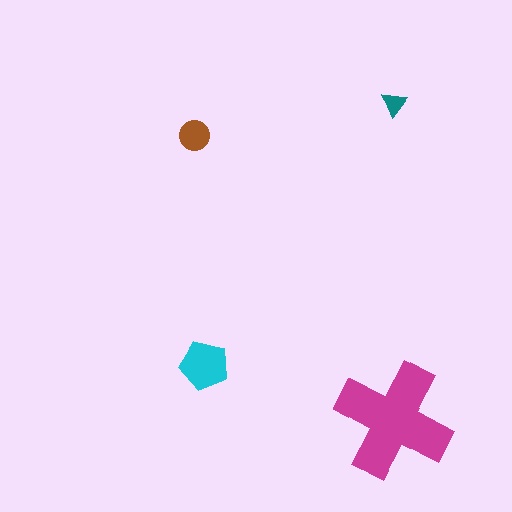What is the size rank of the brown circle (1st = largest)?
3rd.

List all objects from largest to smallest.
The magenta cross, the cyan pentagon, the brown circle, the teal triangle.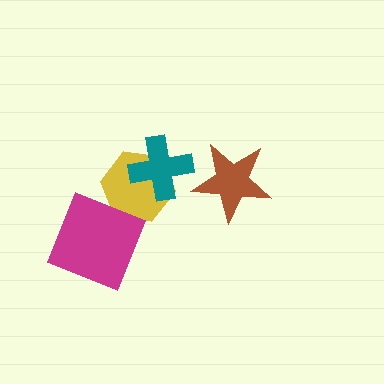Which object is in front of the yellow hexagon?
The teal cross is in front of the yellow hexagon.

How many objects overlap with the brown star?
0 objects overlap with the brown star.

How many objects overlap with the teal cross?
1 object overlaps with the teal cross.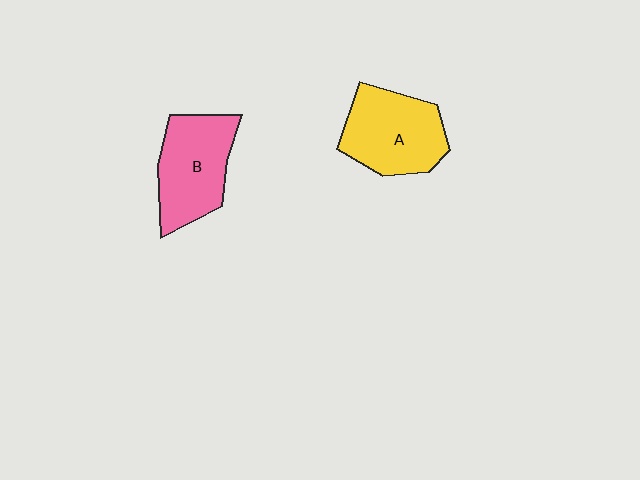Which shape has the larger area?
Shape A (yellow).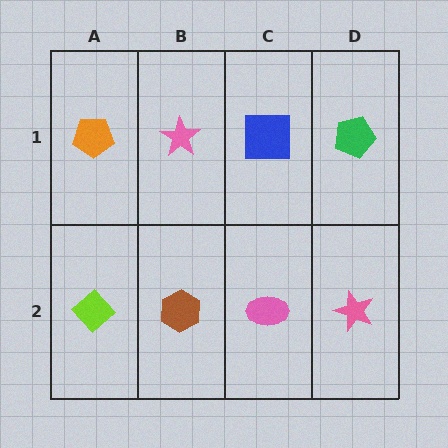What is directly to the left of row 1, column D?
A blue square.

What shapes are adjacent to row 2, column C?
A blue square (row 1, column C), a brown hexagon (row 2, column B), a pink star (row 2, column D).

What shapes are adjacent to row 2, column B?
A pink star (row 1, column B), a lime diamond (row 2, column A), a pink ellipse (row 2, column C).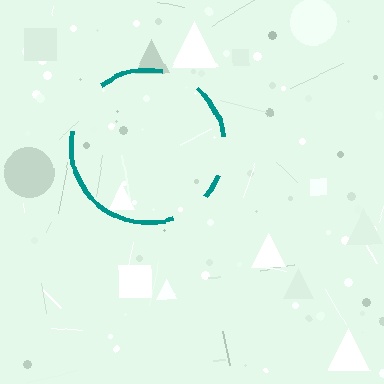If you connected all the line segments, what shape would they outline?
They would outline a circle.